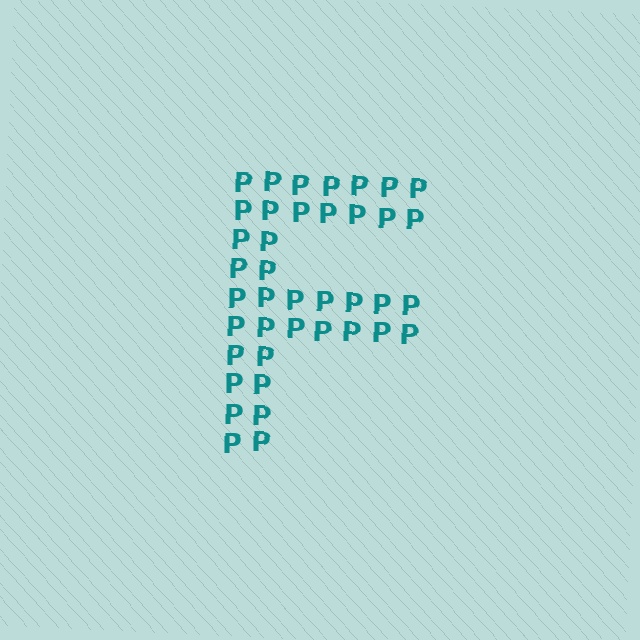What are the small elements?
The small elements are letter P's.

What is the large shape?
The large shape is the letter F.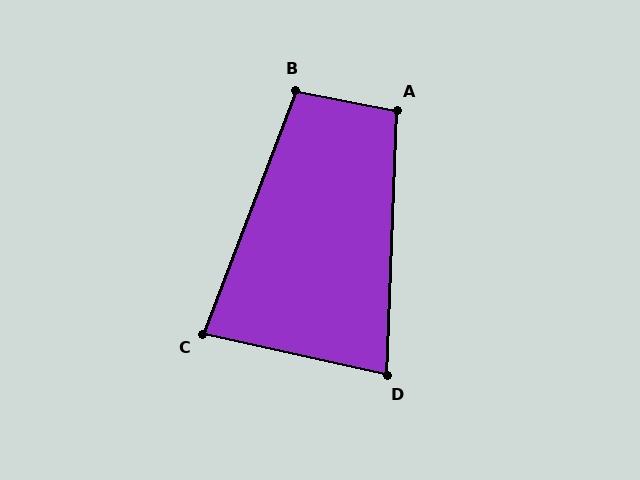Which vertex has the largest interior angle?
B, at approximately 100 degrees.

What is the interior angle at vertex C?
Approximately 82 degrees (acute).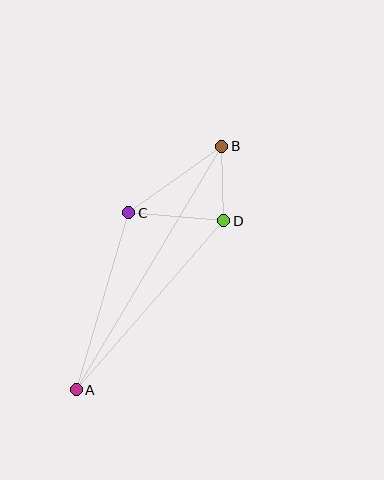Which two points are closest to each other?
Points B and D are closest to each other.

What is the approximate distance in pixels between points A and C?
The distance between A and C is approximately 185 pixels.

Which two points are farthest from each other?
Points A and B are farthest from each other.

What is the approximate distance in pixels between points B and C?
The distance between B and C is approximately 114 pixels.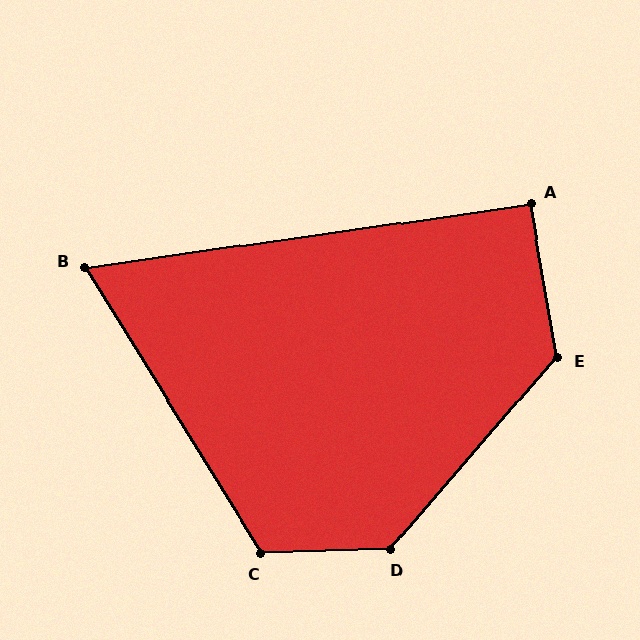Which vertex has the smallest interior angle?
B, at approximately 67 degrees.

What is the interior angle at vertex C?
Approximately 120 degrees (obtuse).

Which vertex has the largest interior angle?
D, at approximately 132 degrees.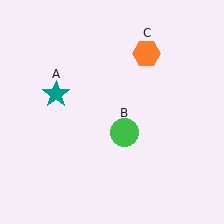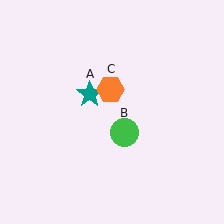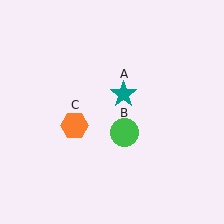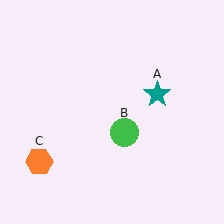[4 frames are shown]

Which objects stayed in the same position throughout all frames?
Green circle (object B) remained stationary.